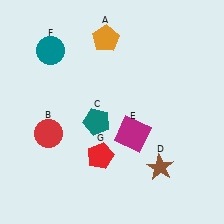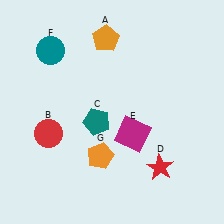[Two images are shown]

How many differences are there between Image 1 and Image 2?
There are 2 differences between the two images.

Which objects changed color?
D changed from brown to red. G changed from red to orange.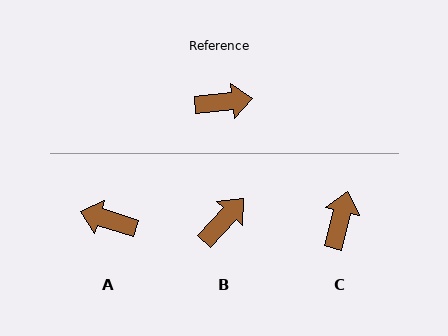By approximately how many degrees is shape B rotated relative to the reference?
Approximately 42 degrees counter-clockwise.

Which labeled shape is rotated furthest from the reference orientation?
A, about 157 degrees away.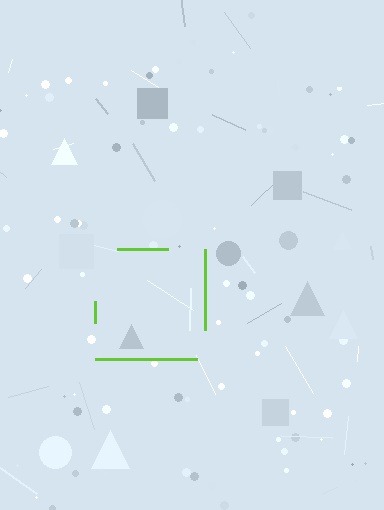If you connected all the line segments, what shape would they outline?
They would outline a square.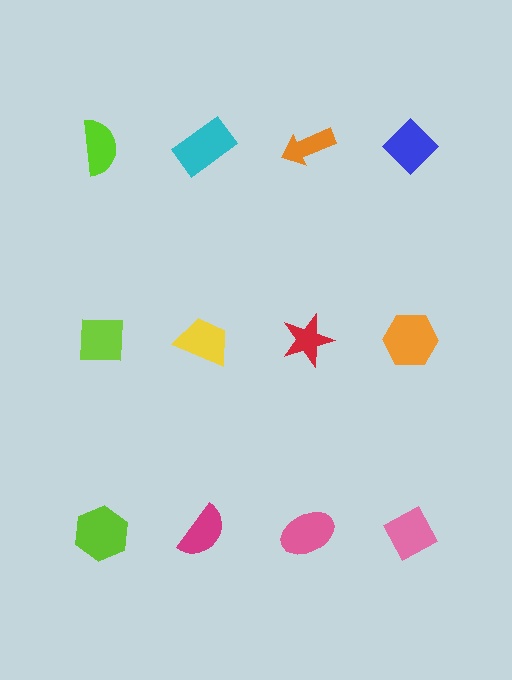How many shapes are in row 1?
4 shapes.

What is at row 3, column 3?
A pink ellipse.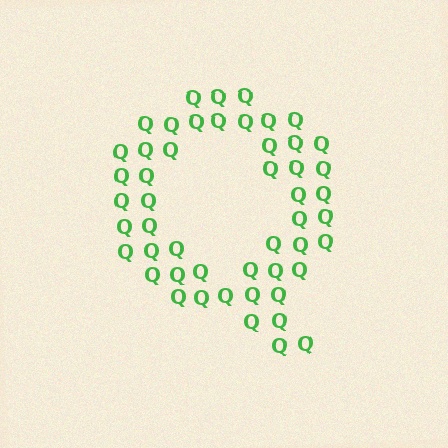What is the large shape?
The large shape is the letter Q.